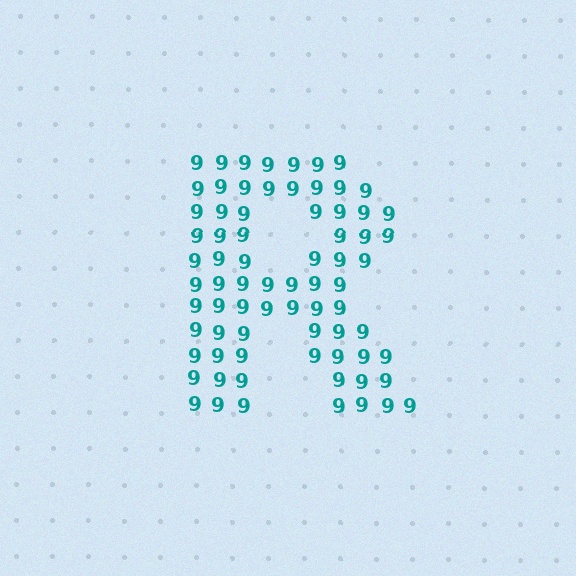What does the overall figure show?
The overall figure shows the letter R.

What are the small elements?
The small elements are digit 9's.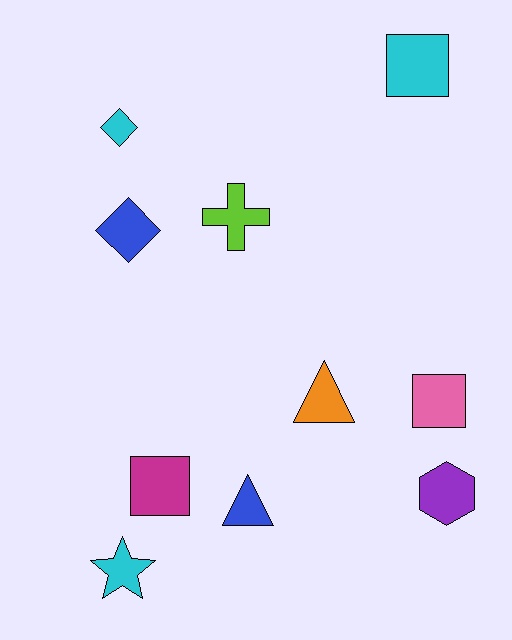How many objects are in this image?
There are 10 objects.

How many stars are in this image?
There is 1 star.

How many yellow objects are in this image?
There are no yellow objects.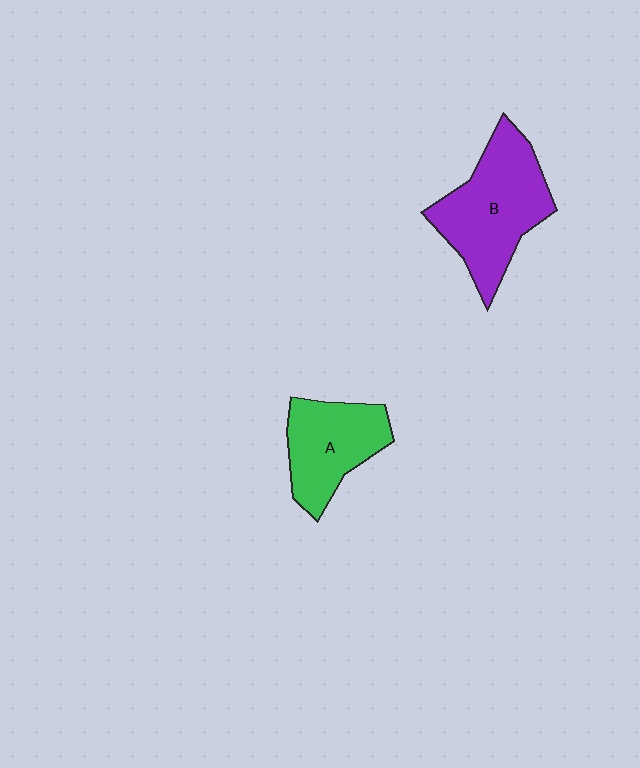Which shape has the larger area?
Shape B (purple).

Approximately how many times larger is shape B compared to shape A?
Approximately 1.4 times.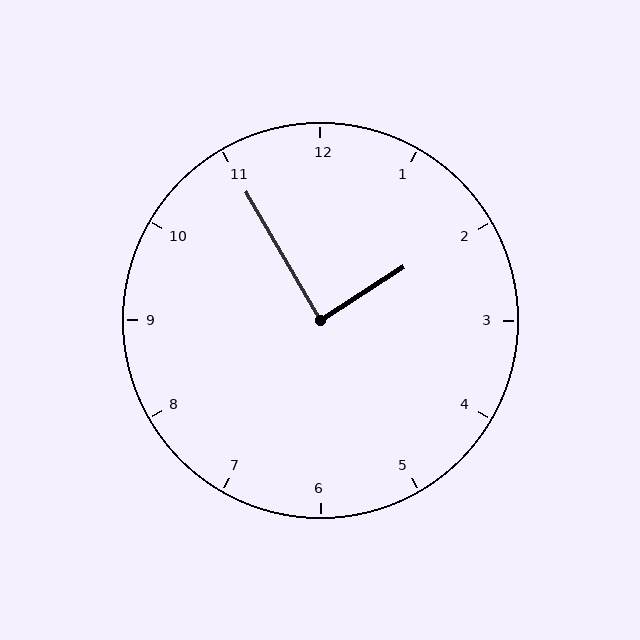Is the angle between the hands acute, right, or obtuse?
It is right.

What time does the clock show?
1:55.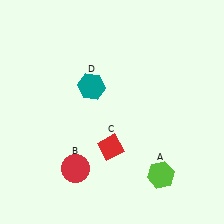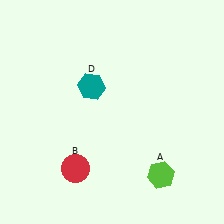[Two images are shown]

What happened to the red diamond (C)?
The red diamond (C) was removed in Image 2. It was in the bottom-left area of Image 1.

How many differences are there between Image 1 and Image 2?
There is 1 difference between the two images.